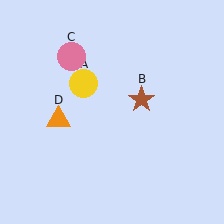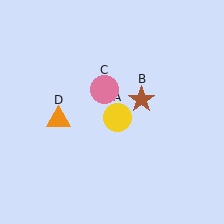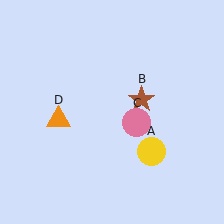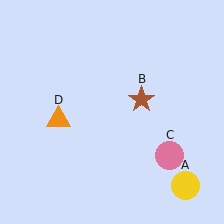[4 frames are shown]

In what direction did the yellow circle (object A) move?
The yellow circle (object A) moved down and to the right.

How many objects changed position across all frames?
2 objects changed position: yellow circle (object A), pink circle (object C).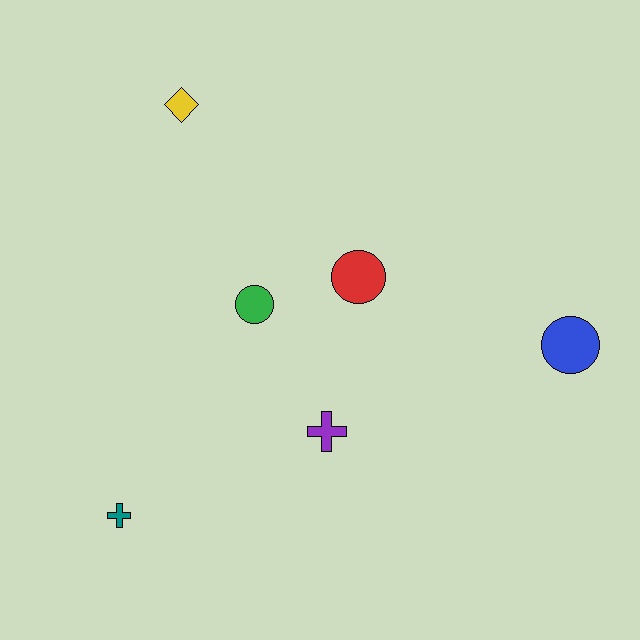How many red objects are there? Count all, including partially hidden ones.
There is 1 red object.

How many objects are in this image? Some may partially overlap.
There are 6 objects.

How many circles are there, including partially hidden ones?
There are 3 circles.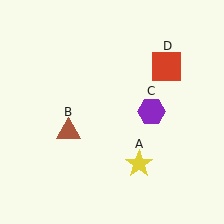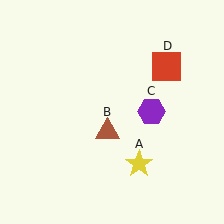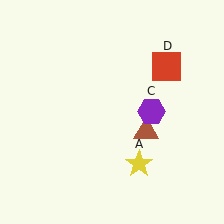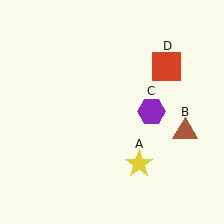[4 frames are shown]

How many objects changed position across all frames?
1 object changed position: brown triangle (object B).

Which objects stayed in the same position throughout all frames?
Yellow star (object A) and purple hexagon (object C) and red square (object D) remained stationary.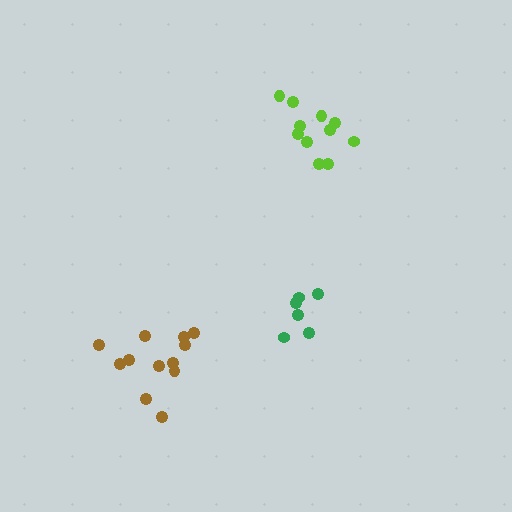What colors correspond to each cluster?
The clusters are colored: green, brown, lime.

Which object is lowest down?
The brown cluster is bottommost.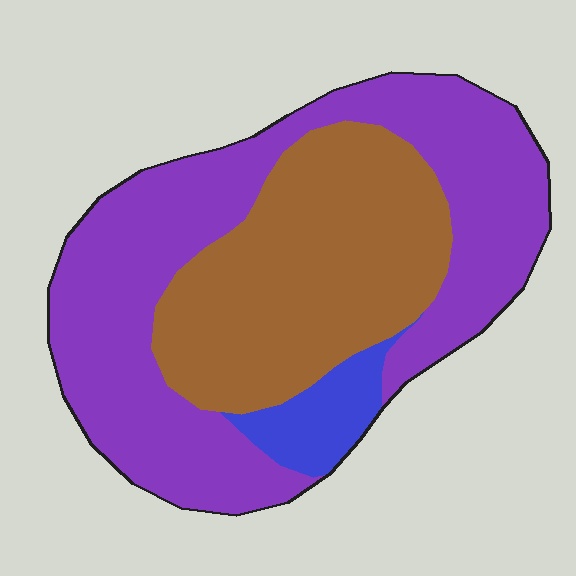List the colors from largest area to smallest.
From largest to smallest: purple, brown, blue.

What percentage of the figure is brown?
Brown takes up between a third and a half of the figure.